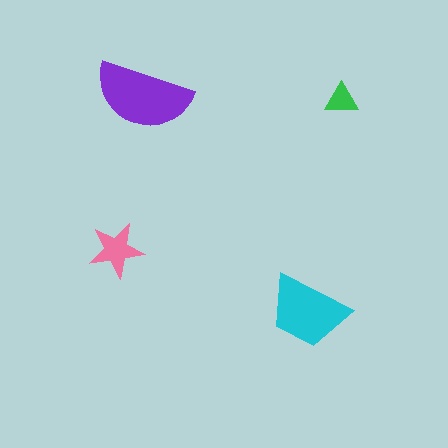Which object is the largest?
The purple semicircle.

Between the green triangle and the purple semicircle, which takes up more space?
The purple semicircle.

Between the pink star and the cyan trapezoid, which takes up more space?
The cyan trapezoid.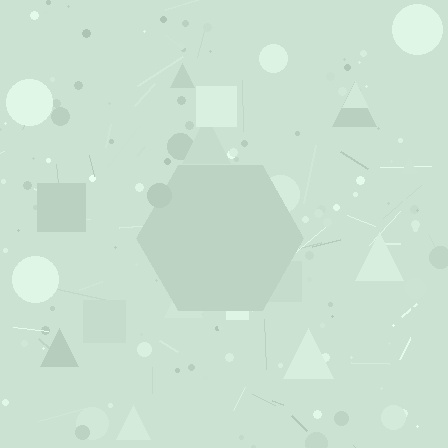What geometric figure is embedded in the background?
A hexagon is embedded in the background.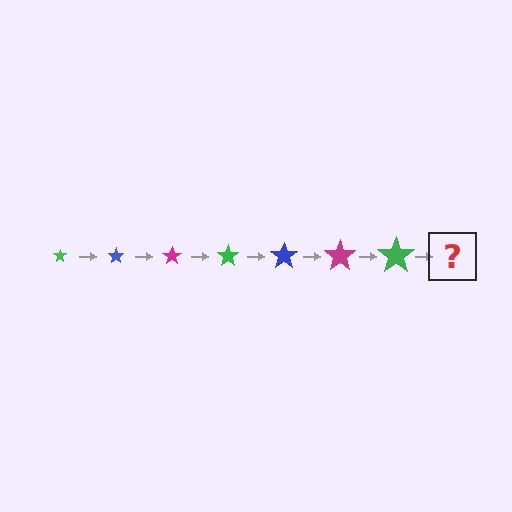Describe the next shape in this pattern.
It should be a blue star, larger than the previous one.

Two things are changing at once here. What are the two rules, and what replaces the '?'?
The two rules are that the star grows larger each step and the color cycles through green, blue, and magenta. The '?' should be a blue star, larger than the previous one.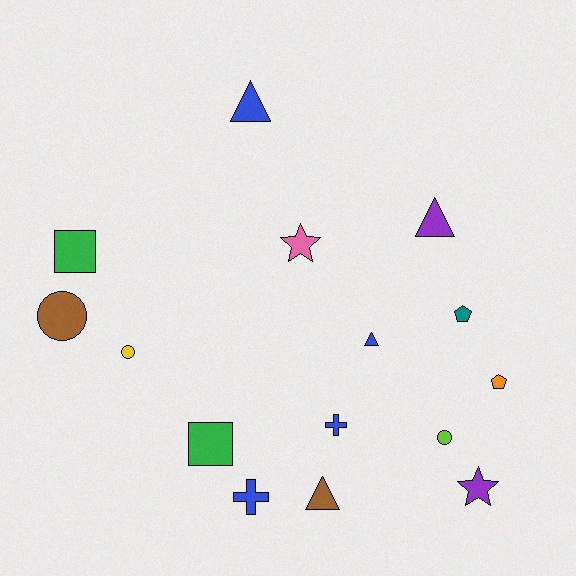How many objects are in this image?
There are 15 objects.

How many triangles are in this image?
There are 4 triangles.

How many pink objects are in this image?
There is 1 pink object.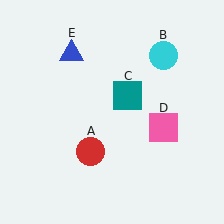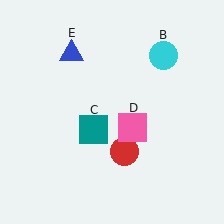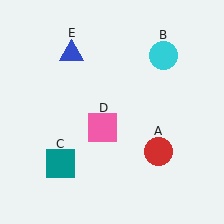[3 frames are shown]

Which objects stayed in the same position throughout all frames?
Cyan circle (object B) and blue triangle (object E) remained stationary.